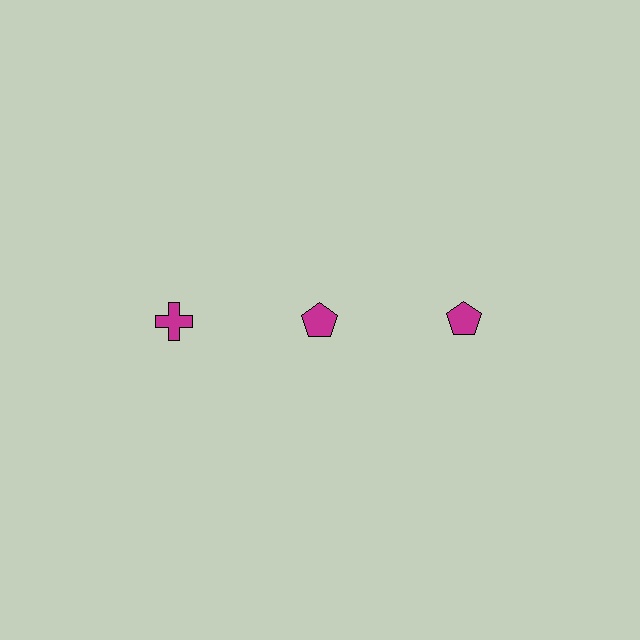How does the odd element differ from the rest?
It has a different shape: cross instead of pentagon.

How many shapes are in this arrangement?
There are 3 shapes arranged in a grid pattern.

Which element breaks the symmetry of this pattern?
The magenta cross in the top row, leftmost column breaks the symmetry. All other shapes are magenta pentagons.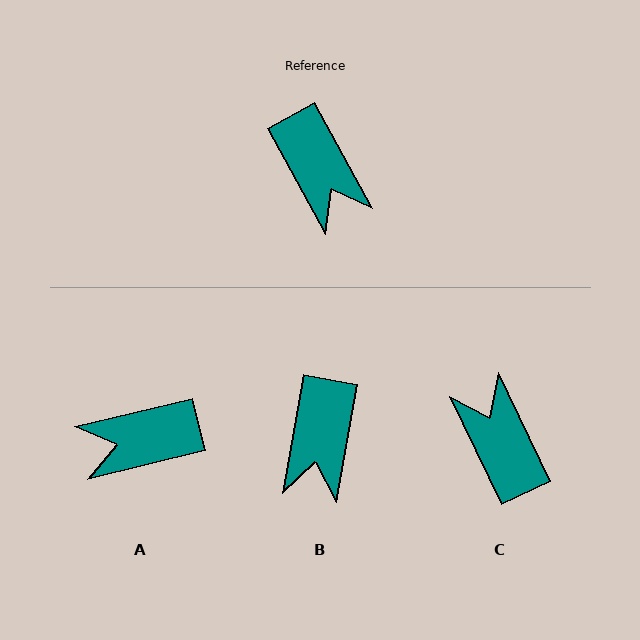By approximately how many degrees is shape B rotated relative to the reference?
Approximately 39 degrees clockwise.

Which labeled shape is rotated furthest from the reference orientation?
C, about 177 degrees away.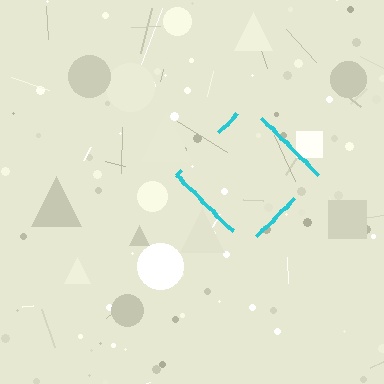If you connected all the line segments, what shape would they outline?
They would outline a diamond.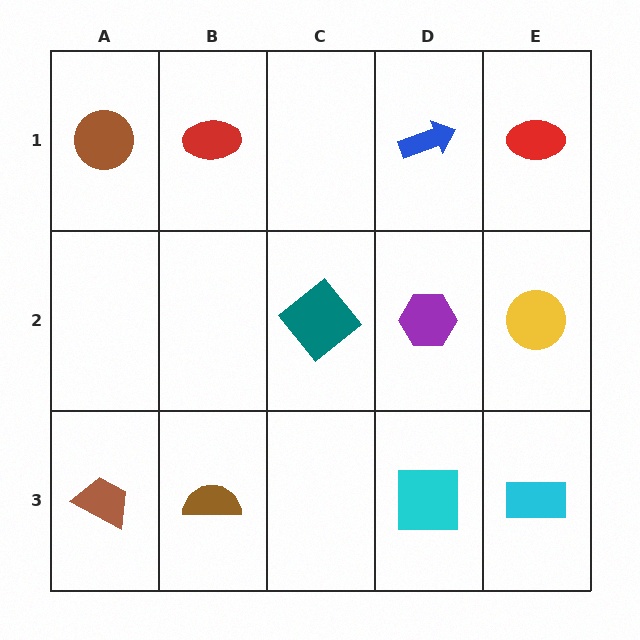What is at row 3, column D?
A cyan square.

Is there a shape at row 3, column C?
No, that cell is empty.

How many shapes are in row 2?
3 shapes.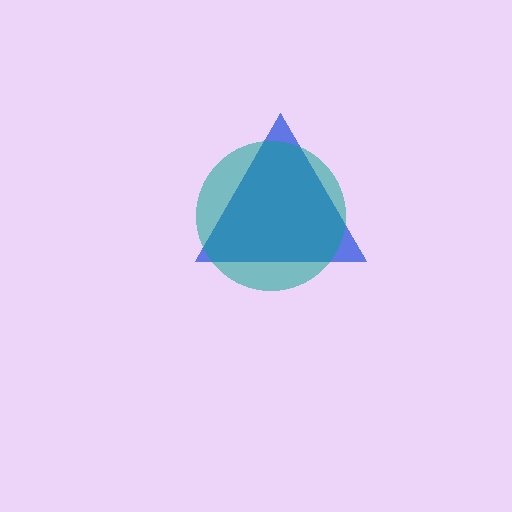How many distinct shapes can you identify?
There are 2 distinct shapes: a blue triangle, a teal circle.